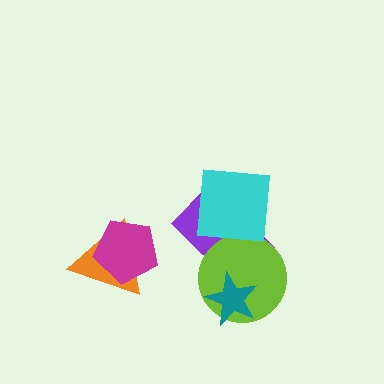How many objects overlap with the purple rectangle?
3 objects overlap with the purple rectangle.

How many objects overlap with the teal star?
2 objects overlap with the teal star.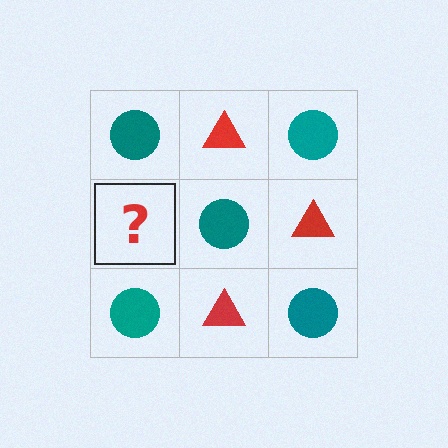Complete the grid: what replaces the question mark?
The question mark should be replaced with a red triangle.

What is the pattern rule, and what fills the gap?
The rule is that it alternates teal circle and red triangle in a checkerboard pattern. The gap should be filled with a red triangle.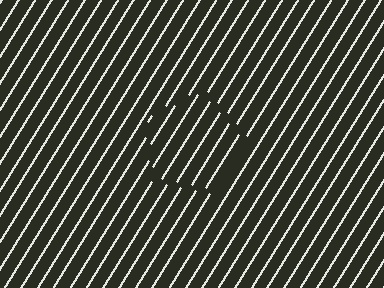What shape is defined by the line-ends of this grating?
An illusory pentagon. The interior of the shape contains the same grating, shifted by half a period — the contour is defined by the phase discontinuity where line-ends from the inner and outer gratings abut.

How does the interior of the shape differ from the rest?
The interior of the shape contains the same grating, shifted by half a period — the contour is defined by the phase discontinuity where line-ends from the inner and outer gratings abut.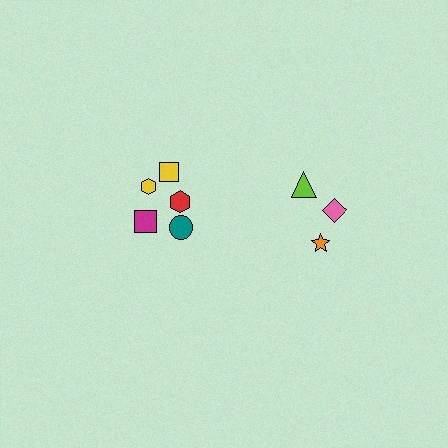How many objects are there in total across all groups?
There are 8 objects.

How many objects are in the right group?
There are 3 objects.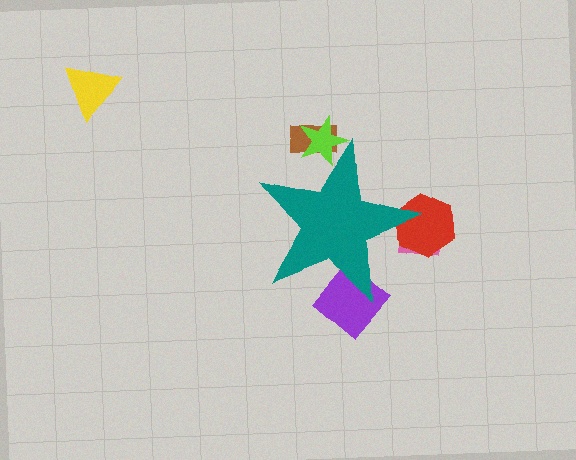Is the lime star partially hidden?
Yes, the lime star is partially hidden behind the teal star.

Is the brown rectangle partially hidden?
Yes, the brown rectangle is partially hidden behind the teal star.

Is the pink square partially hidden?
Yes, the pink square is partially hidden behind the teal star.